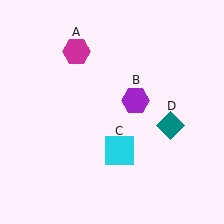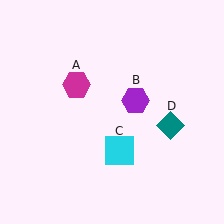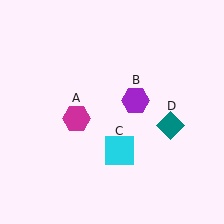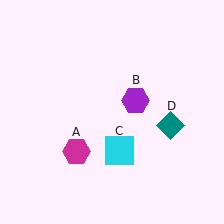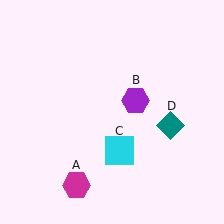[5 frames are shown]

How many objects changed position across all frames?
1 object changed position: magenta hexagon (object A).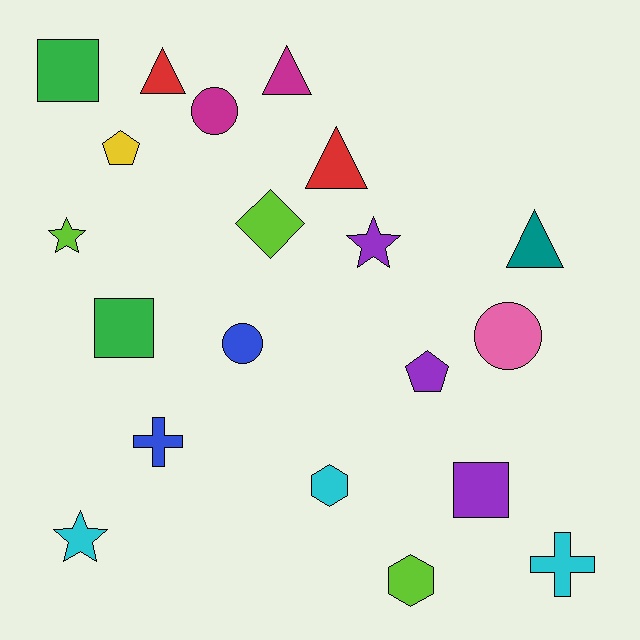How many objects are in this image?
There are 20 objects.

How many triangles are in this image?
There are 4 triangles.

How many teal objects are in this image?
There is 1 teal object.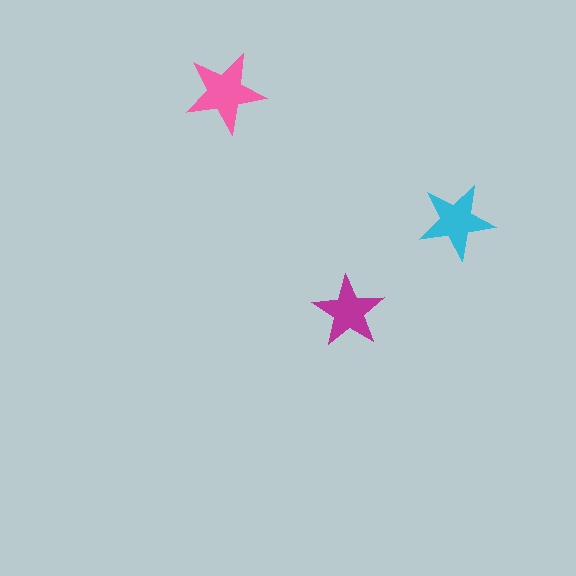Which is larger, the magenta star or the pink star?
The pink one.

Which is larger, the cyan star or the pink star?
The pink one.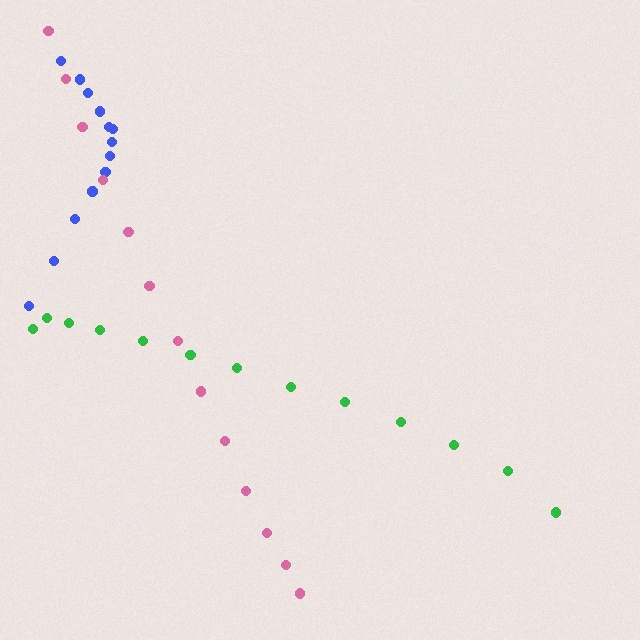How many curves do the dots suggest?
There are 3 distinct paths.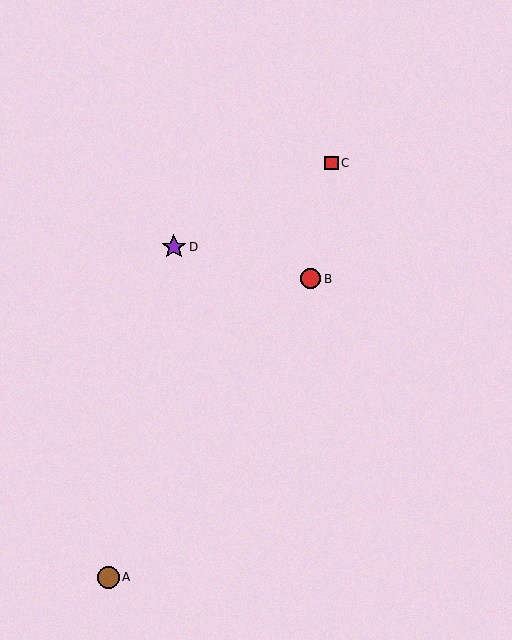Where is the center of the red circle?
The center of the red circle is at (310, 279).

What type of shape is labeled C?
Shape C is a red square.